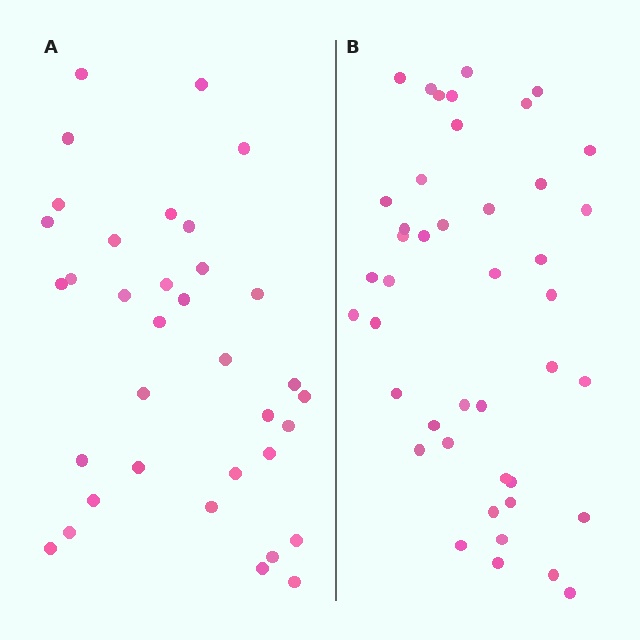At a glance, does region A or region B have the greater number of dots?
Region B (the right region) has more dots.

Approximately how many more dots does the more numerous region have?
Region B has roughly 8 or so more dots than region A.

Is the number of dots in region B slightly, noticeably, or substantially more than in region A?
Region B has only slightly more — the two regions are fairly close. The ratio is roughly 1.2 to 1.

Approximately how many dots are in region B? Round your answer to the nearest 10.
About 40 dots. (The exact count is 43, which rounds to 40.)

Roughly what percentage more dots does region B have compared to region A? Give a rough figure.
About 25% more.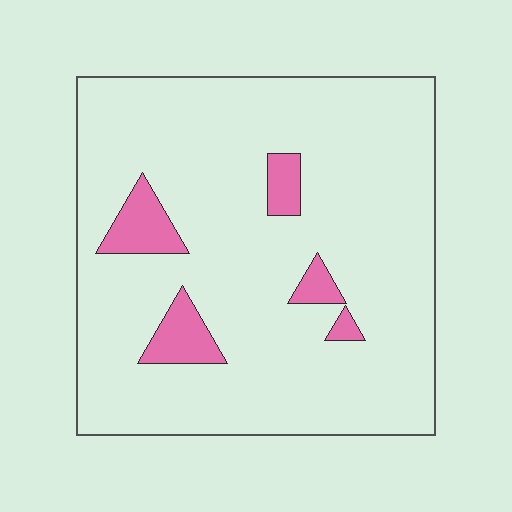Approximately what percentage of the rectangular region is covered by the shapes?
Approximately 10%.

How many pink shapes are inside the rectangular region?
5.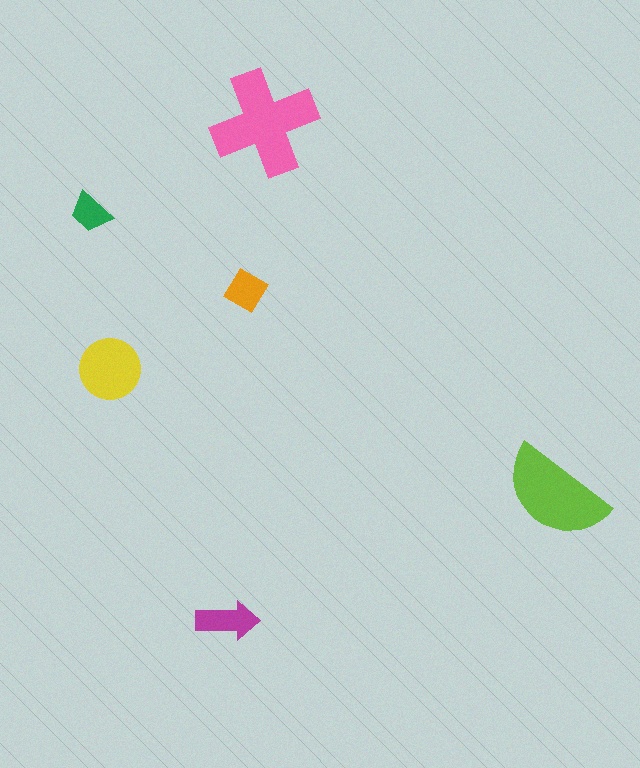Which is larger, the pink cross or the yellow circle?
The pink cross.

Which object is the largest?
The pink cross.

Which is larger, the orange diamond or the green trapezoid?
The orange diamond.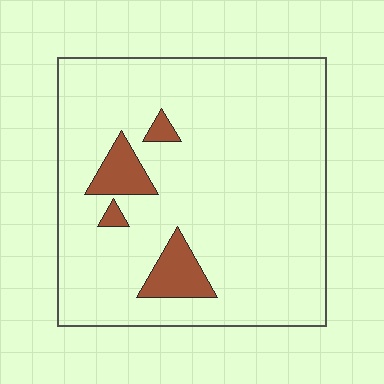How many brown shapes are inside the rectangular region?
4.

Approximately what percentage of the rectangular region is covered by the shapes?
Approximately 10%.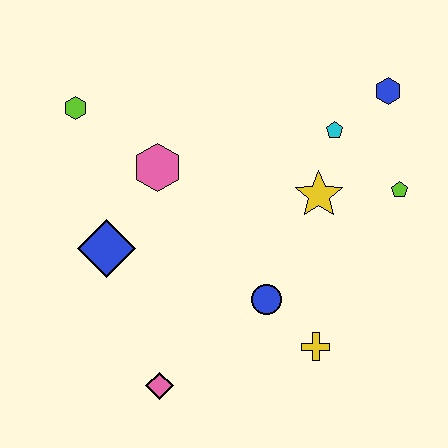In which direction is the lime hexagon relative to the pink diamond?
The lime hexagon is above the pink diamond.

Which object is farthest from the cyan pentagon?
The pink diamond is farthest from the cyan pentagon.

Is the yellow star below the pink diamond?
No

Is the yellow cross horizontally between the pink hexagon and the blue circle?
No